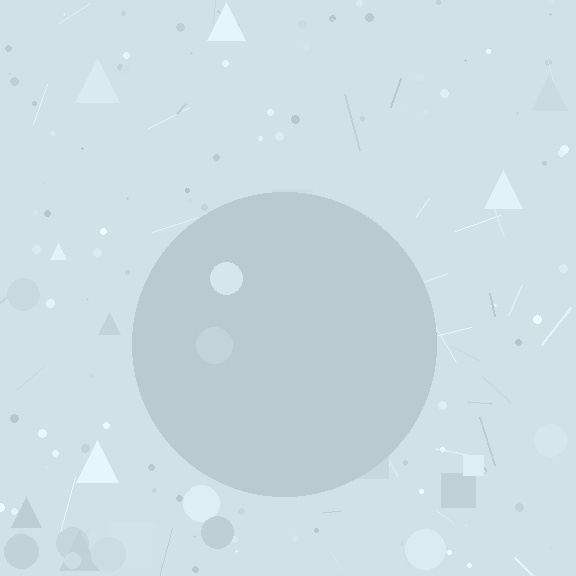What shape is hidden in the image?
A circle is hidden in the image.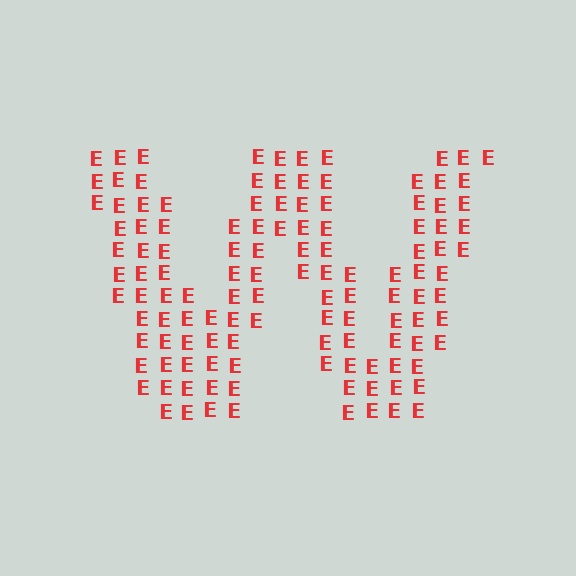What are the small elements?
The small elements are letter E's.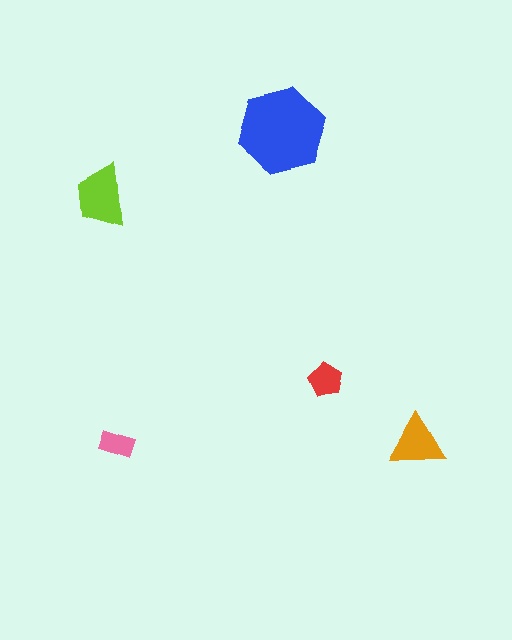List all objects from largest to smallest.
The blue hexagon, the lime trapezoid, the orange triangle, the red pentagon, the pink rectangle.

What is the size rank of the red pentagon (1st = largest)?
4th.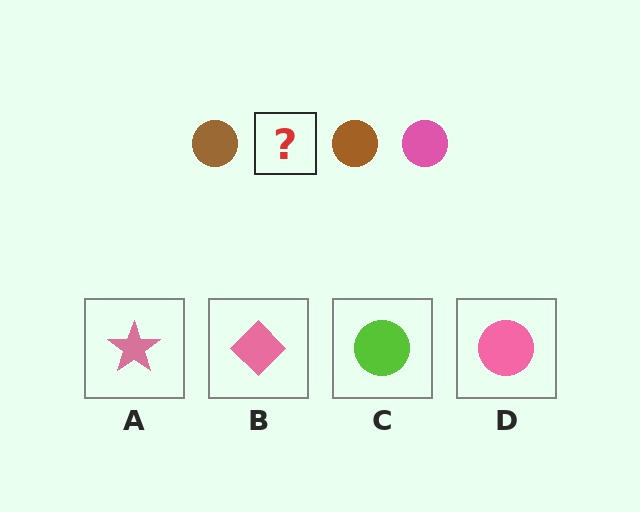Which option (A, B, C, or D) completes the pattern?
D.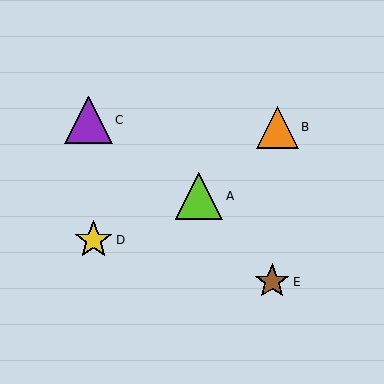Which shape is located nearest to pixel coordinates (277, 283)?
The brown star (labeled E) at (272, 282) is nearest to that location.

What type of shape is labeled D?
Shape D is a yellow star.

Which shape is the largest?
The purple triangle (labeled C) is the largest.